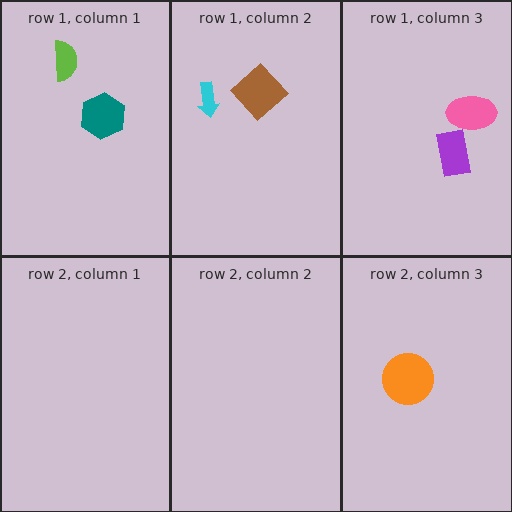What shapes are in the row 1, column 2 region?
The brown diamond, the cyan arrow.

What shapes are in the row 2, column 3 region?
The orange circle.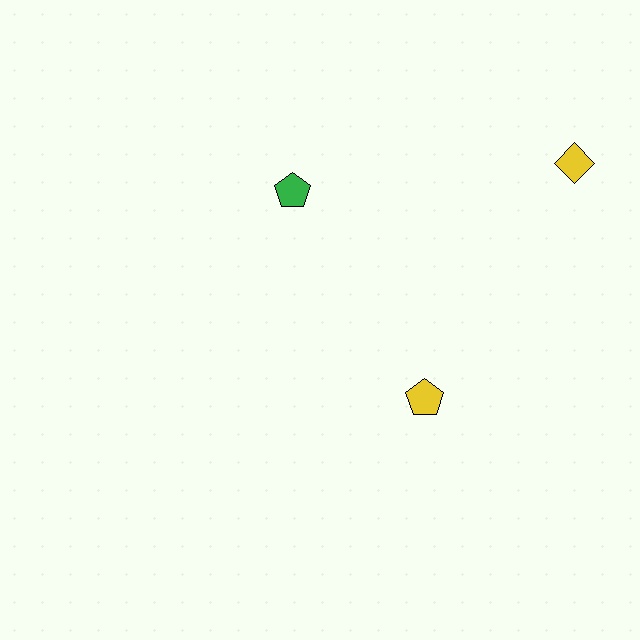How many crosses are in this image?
There are no crosses.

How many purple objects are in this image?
There are no purple objects.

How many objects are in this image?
There are 3 objects.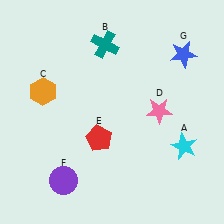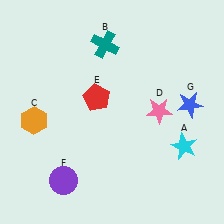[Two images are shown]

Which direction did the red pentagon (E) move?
The red pentagon (E) moved up.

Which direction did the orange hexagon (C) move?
The orange hexagon (C) moved down.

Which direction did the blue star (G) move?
The blue star (G) moved down.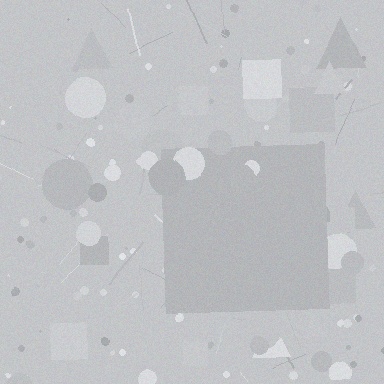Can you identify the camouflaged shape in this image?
The camouflaged shape is a square.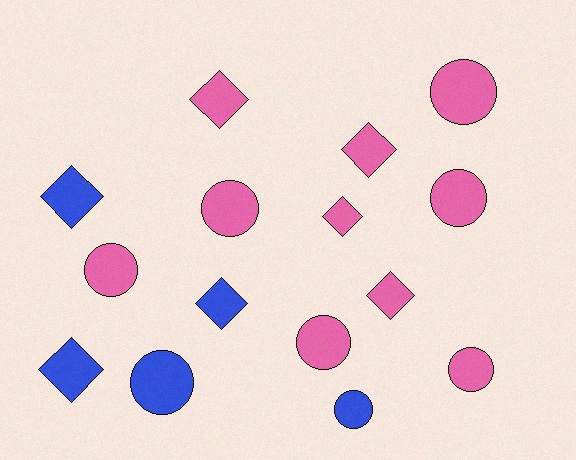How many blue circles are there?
There are 2 blue circles.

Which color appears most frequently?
Pink, with 10 objects.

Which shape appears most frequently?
Circle, with 8 objects.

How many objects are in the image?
There are 15 objects.